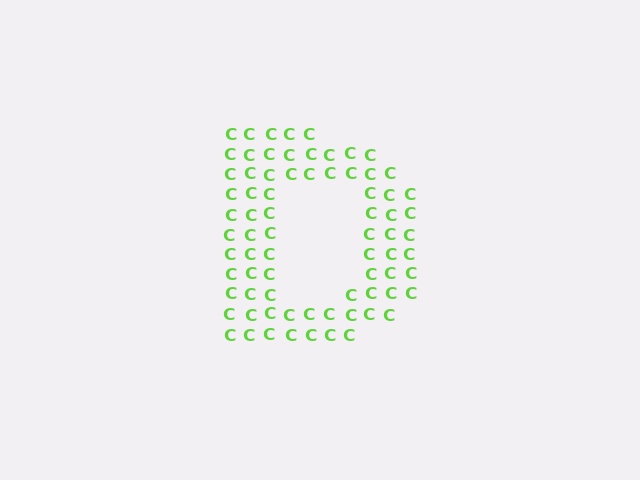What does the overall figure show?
The overall figure shows the letter D.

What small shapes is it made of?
It is made of small letter C's.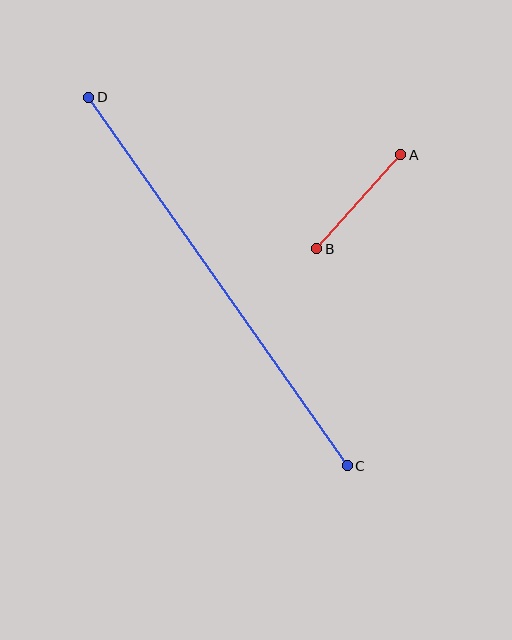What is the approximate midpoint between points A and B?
The midpoint is at approximately (359, 202) pixels.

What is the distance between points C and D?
The distance is approximately 450 pixels.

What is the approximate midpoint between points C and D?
The midpoint is at approximately (218, 282) pixels.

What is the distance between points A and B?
The distance is approximately 126 pixels.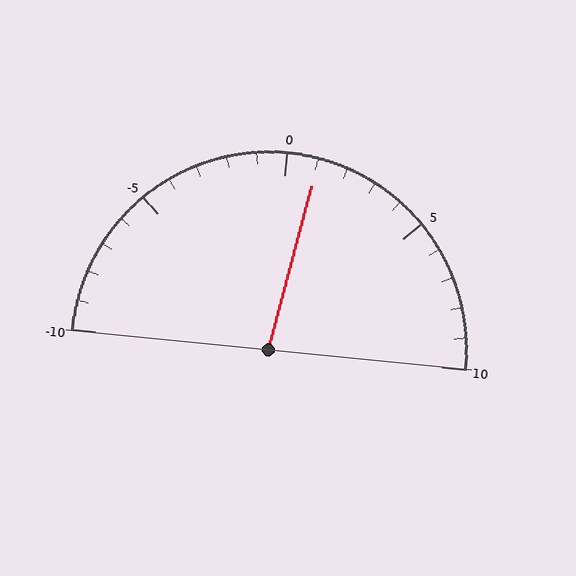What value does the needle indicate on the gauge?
The needle indicates approximately 1.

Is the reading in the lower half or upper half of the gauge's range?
The reading is in the upper half of the range (-10 to 10).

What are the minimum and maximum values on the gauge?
The gauge ranges from -10 to 10.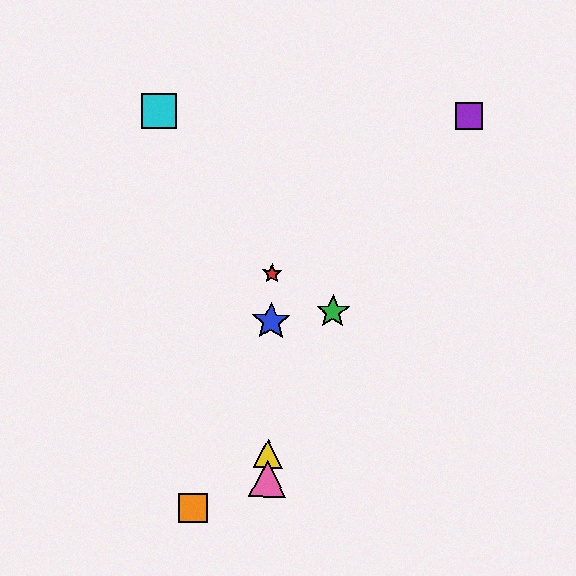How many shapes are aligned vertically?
4 shapes (the red star, the blue star, the yellow triangle, the pink triangle) are aligned vertically.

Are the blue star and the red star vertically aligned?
Yes, both are at x≈271.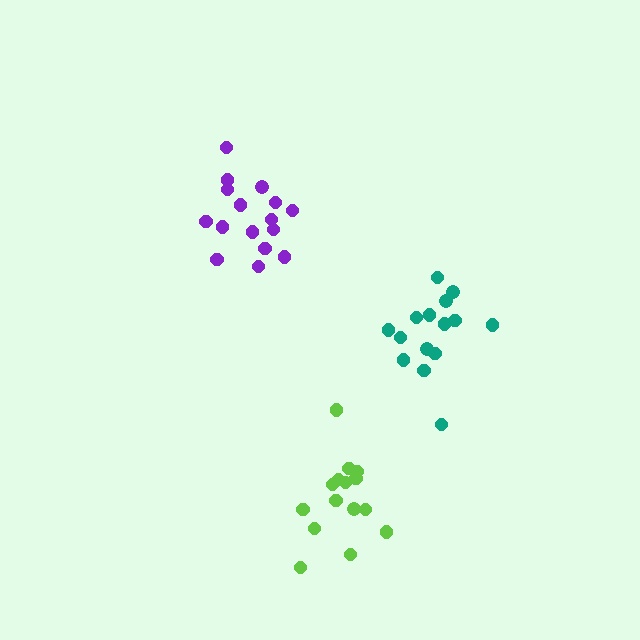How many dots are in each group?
Group 1: 16 dots, Group 2: 15 dots, Group 3: 15 dots (46 total).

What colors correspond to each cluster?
The clusters are colored: purple, teal, lime.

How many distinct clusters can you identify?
There are 3 distinct clusters.